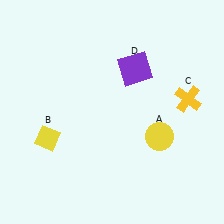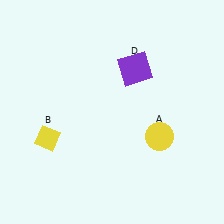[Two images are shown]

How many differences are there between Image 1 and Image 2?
There is 1 difference between the two images.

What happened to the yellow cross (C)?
The yellow cross (C) was removed in Image 2. It was in the top-right area of Image 1.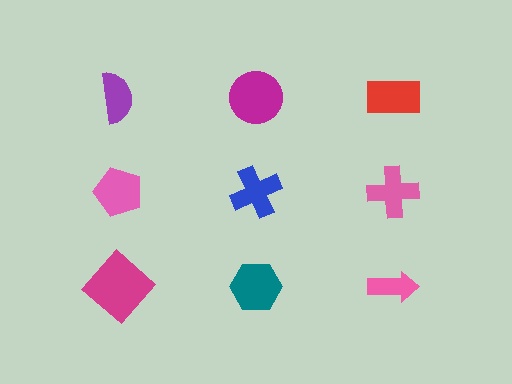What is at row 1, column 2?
A magenta circle.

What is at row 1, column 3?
A red rectangle.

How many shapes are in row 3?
3 shapes.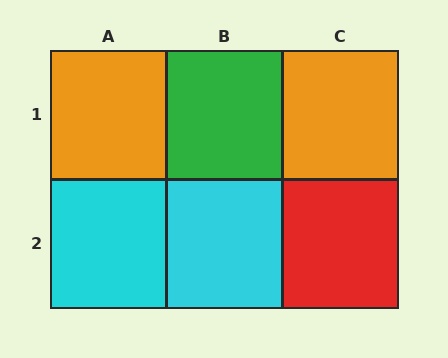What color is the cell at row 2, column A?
Cyan.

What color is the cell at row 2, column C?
Red.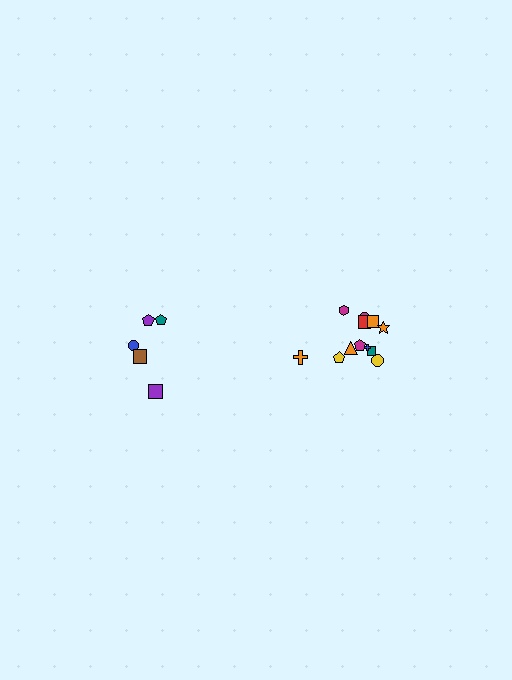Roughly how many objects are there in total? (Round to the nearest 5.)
Roughly 15 objects in total.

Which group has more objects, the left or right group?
The right group.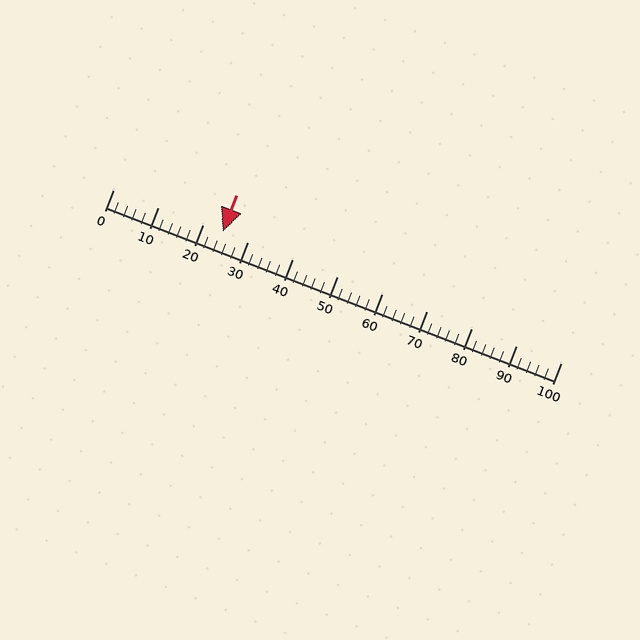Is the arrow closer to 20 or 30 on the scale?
The arrow is closer to 20.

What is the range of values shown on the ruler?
The ruler shows values from 0 to 100.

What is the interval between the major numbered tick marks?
The major tick marks are spaced 10 units apart.